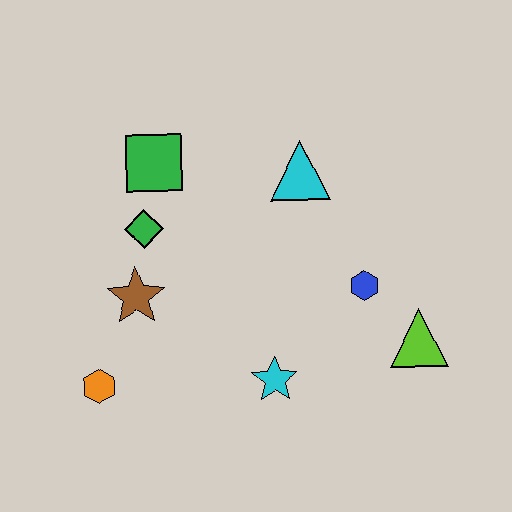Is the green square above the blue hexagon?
Yes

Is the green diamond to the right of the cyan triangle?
No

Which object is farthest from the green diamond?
The lime triangle is farthest from the green diamond.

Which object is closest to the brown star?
The green diamond is closest to the brown star.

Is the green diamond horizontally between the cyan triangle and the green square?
No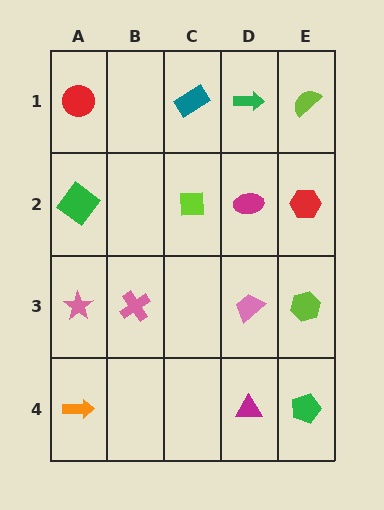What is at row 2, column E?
A red hexagon.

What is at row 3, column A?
A pink star.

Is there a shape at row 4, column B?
No, that cell is empty.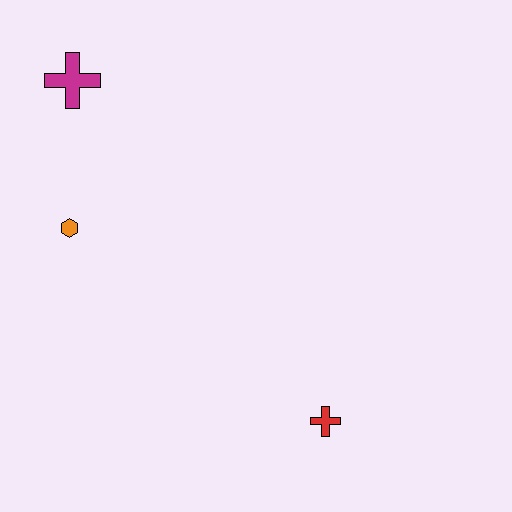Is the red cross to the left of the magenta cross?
No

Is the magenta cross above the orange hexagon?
Yes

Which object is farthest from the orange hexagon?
The red cross is farthest from the orange hexagon.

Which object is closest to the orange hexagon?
The magenta cross is closest to the orange hexagon.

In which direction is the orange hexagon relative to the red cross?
The orange hexagon is to the left of the red cross.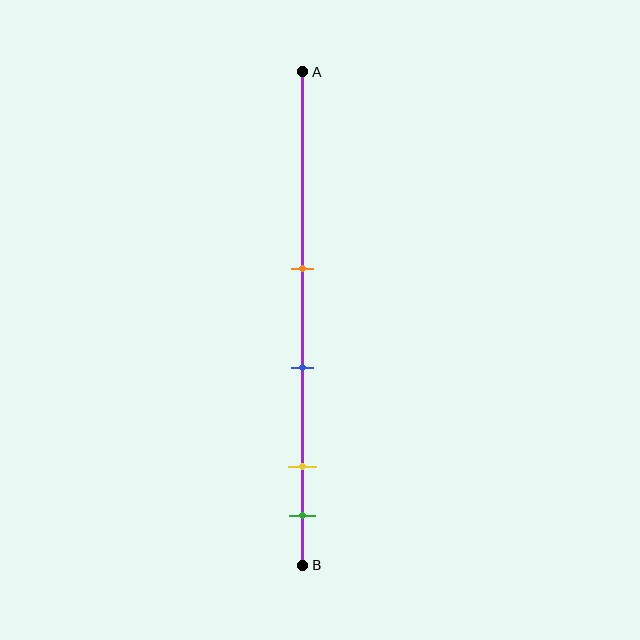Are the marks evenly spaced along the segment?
No, the marks are not evenly spaced.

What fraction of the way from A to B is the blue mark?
The blue mark is approximately 60% (0.6) of the way from A to B.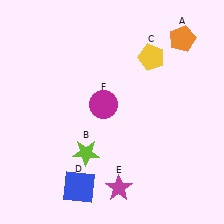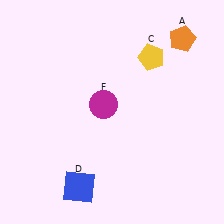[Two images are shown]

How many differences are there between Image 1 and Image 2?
There are 2 differences between the two images.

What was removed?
The lime star (B), the magenta star (E) were removed in Image 2.